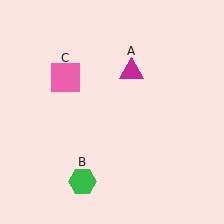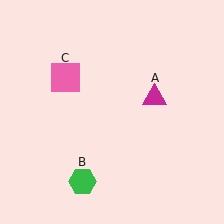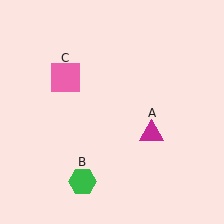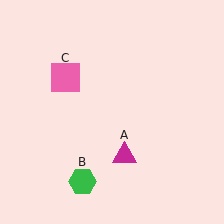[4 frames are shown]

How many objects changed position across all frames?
1 object changed position: magenta triangle (object A).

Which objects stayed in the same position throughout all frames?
Green hexagon (object B) and pink square (object C) remained stationary.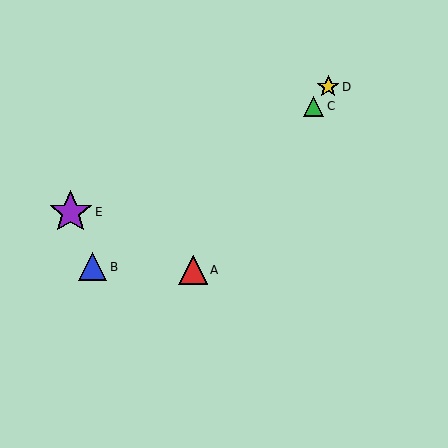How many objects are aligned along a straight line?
3 objects (A, C, D) are aligned along a straight line.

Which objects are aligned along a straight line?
Objects A, C, D are aligned along a straight line.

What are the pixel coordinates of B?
Object B is at (93, 267).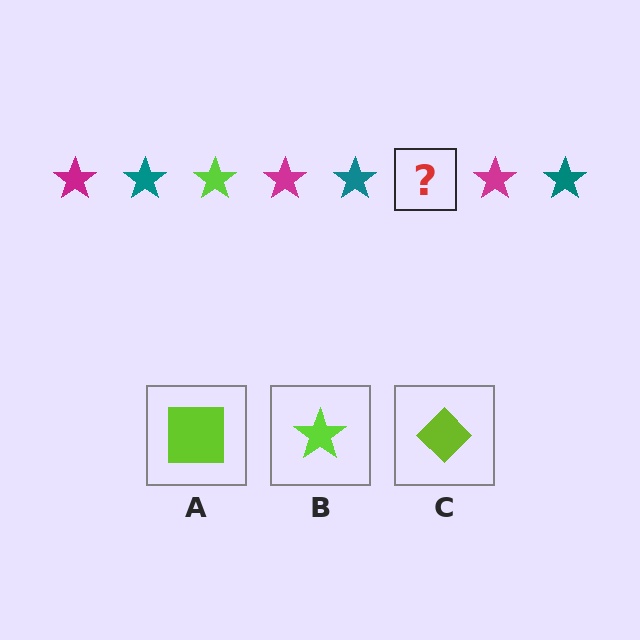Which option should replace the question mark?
Option B.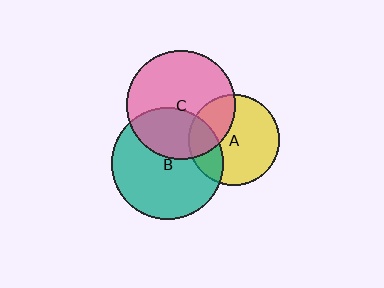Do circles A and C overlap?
Yes.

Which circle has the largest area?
Circle B (teal).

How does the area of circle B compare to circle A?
Approximately 1.5 times.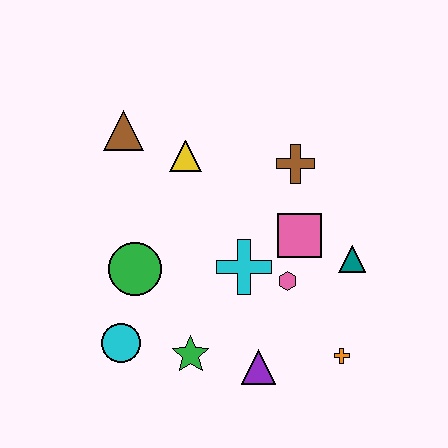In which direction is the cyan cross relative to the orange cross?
The cyan cross is to the left of the orange cross.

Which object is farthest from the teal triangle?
The brown triangle is farthest from the teal triangle.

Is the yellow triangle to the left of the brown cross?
Yes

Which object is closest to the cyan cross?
The pink hexagon is closest to the cyan cross.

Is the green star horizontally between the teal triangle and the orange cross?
No